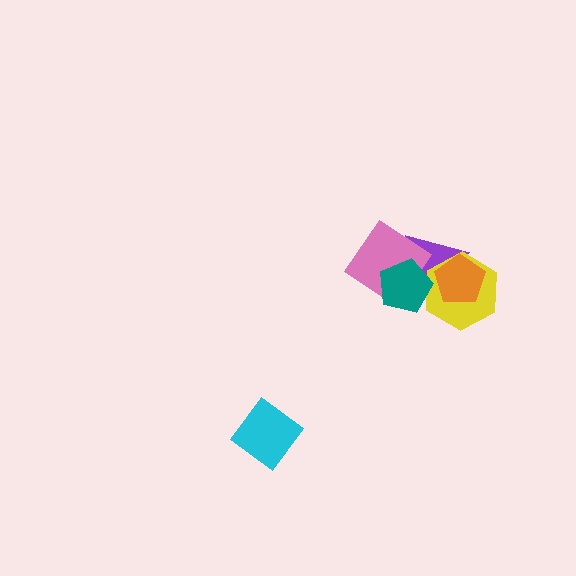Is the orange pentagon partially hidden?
No, no other shape covers it.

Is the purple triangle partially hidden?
Yes, it is partially covered by another shape.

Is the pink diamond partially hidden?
Yes, it is partially covered by another shape.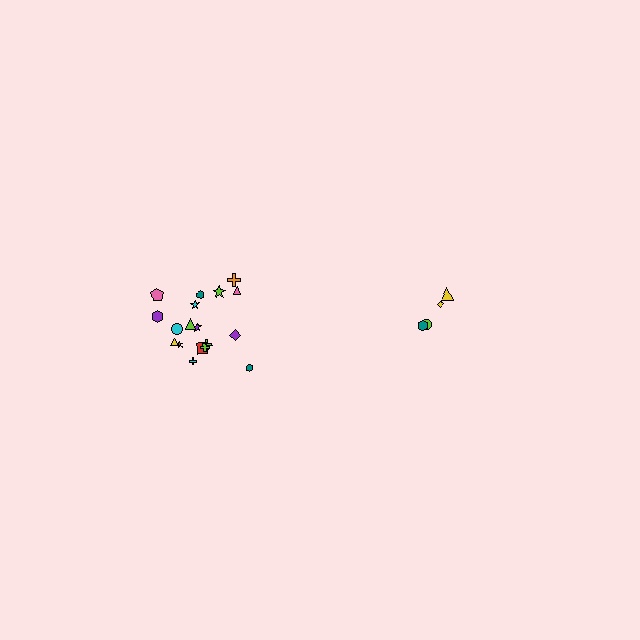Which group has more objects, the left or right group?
The left group.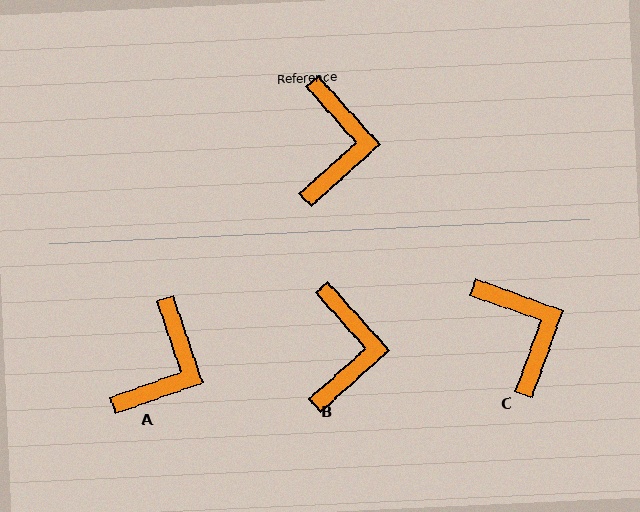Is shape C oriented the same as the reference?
No, it is off by about 29 degrees.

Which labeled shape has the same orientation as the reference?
B.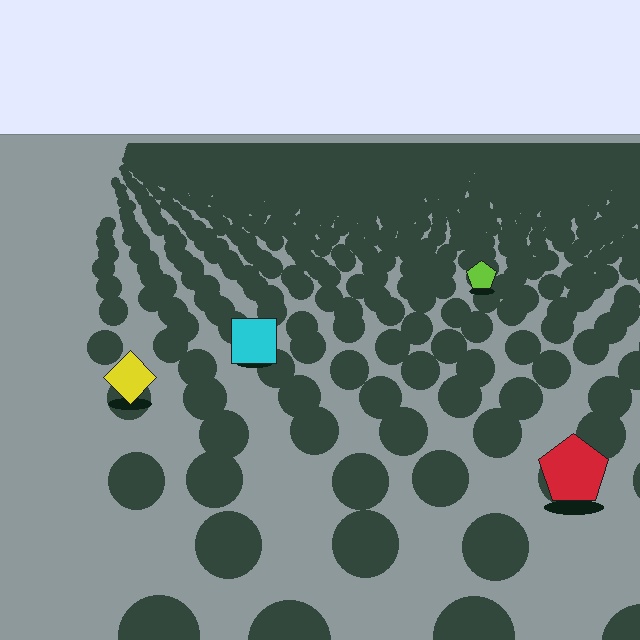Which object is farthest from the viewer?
The lime pentagon is farthest from the viewer. It appears smaller and the ground texture around it is denser.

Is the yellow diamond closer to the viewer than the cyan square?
Yes. The yellow diamond is closer — you can tell from the texture gradient: the ground texture is coarser near it.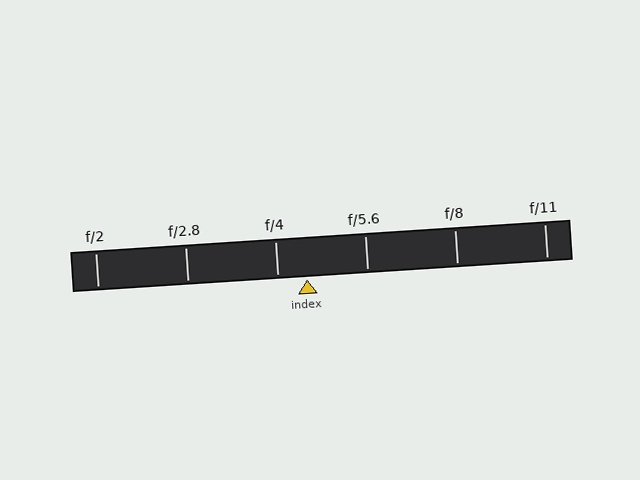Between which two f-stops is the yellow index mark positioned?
The index mark is between f/4 and f/5.6.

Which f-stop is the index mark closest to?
The index mark is closest to f/4.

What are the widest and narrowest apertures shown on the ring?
The widest aperture shown is f/2 and the narrowest is f/11.